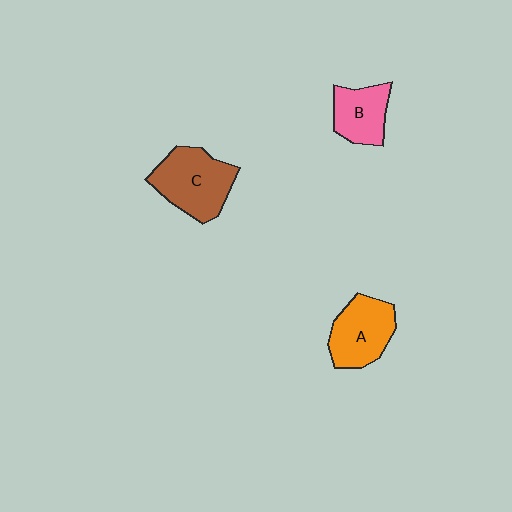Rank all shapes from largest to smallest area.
From largest to smallest: C (brown), A (orange), B (pink).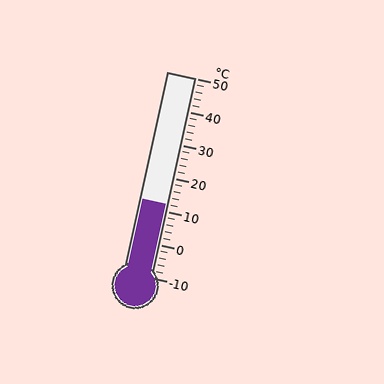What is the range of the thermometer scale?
The thermometer scale ranges from -10°C to 50°C.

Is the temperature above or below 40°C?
The temperature is below 40°C.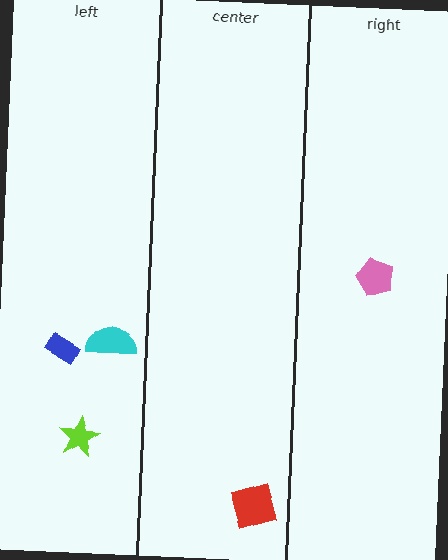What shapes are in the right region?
The pink pentagon.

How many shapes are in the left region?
3.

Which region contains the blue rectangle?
The left region.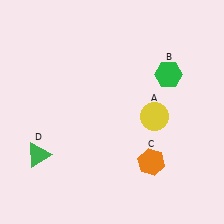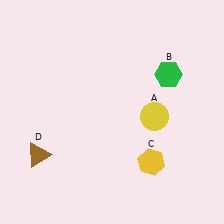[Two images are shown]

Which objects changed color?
C changed from orange to yellow. D changed from green to brown.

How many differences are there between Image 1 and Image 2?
There are 2 differences between the two images.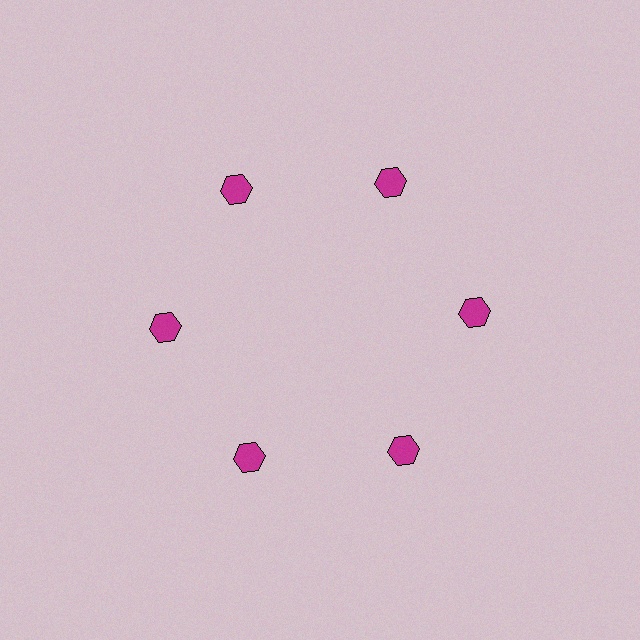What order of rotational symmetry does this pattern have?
This pattern has 6-fold rotational symmetry.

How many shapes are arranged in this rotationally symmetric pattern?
There are 6 shapes, arranged in 6 groups of 1.